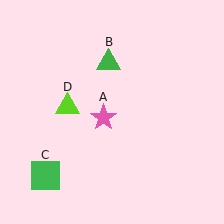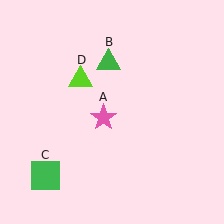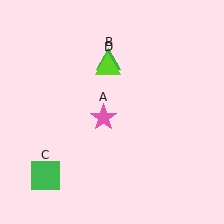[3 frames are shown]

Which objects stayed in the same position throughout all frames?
Pink star (object A) and green triangle (object B) and green square (object C) remained stationary.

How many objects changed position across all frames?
1 object changed position: lime triangle (object D).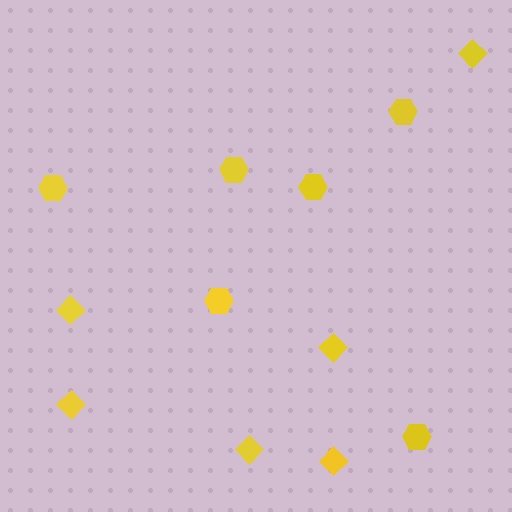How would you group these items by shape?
There are 2 groups: one group of diamonds (6) and one group of hexagons (6).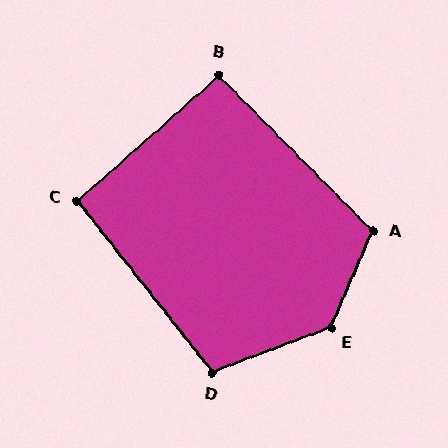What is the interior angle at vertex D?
Approximately 107 degrees (obtuse).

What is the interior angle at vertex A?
Approximately 112 degrees (obtuse).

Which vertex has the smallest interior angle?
B, at approximately 93 degrees.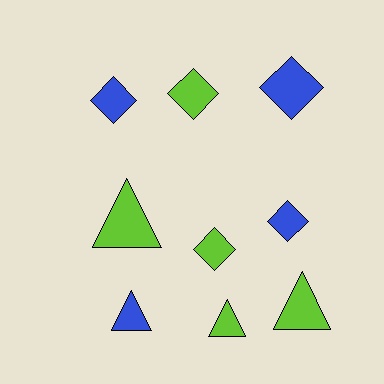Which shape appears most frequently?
Diamond, with 5 objects.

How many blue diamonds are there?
There are 3 blue diamonds.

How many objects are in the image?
There are 9 objects.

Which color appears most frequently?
Lime, with 5 objects.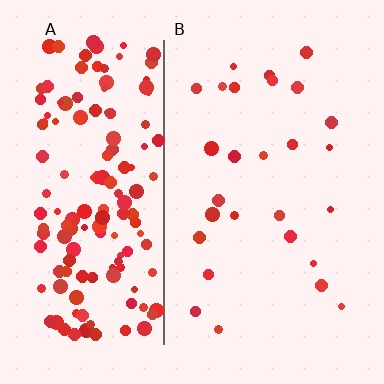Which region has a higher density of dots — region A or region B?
A (the left).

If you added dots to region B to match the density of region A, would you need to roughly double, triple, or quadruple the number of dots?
Approximately quadruple.